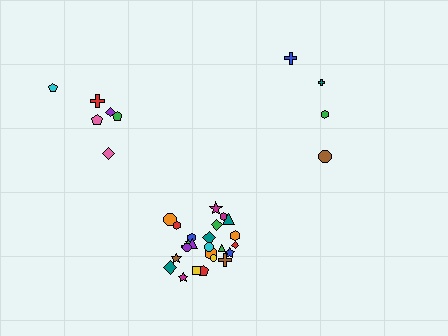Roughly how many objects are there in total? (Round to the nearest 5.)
Roughly 35 objects in total.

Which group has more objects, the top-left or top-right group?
The top-left group.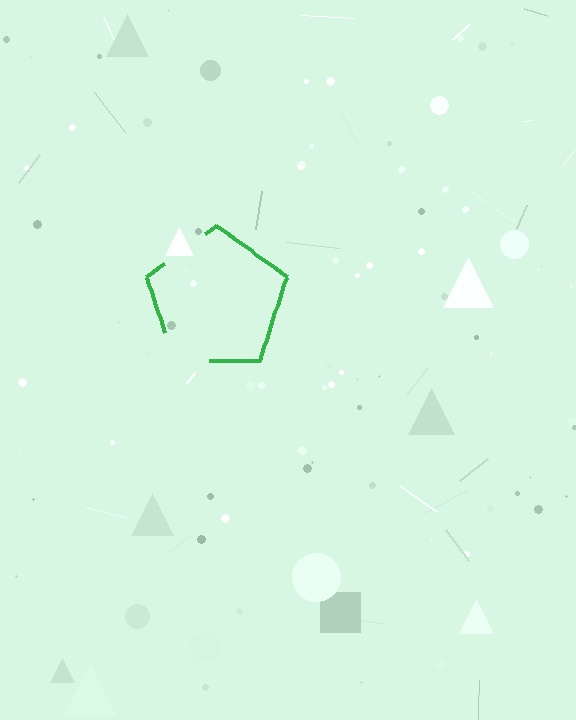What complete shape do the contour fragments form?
The contour fragments form a pentagon.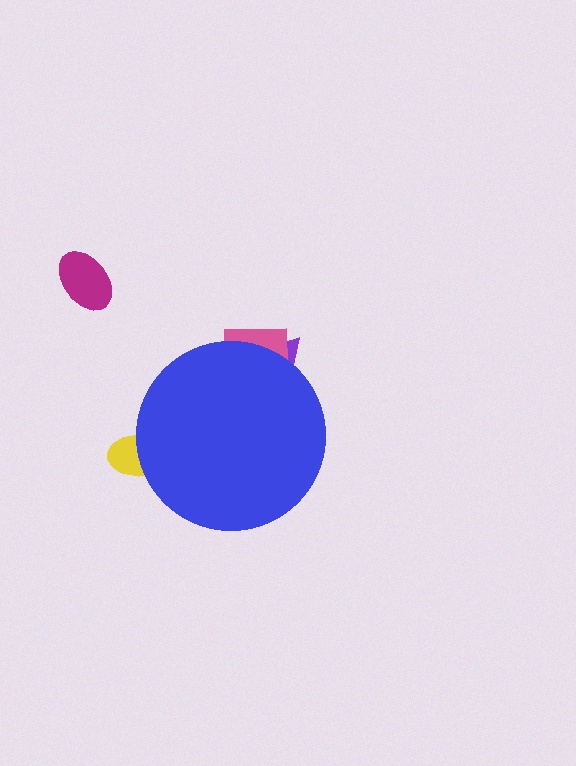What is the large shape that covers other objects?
A blue circle.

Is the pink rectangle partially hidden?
Yes, the pink rectangle is partially hidden behind the blue circle.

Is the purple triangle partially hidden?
Yes, the purple triangle is partially hidden behind the blue circle.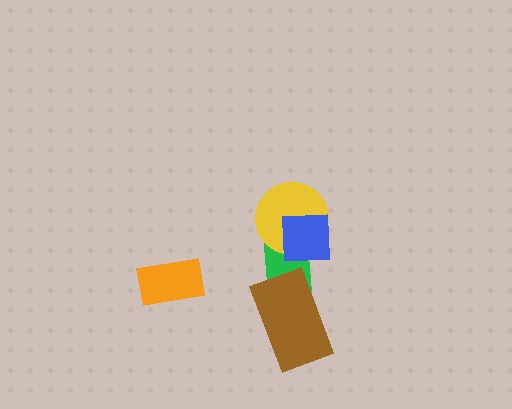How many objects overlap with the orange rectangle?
0 objects overlap with the orange rectangle.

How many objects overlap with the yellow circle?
2 objects overlap with the yellow circle.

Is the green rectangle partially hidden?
Yes, it is partially covered by another shape.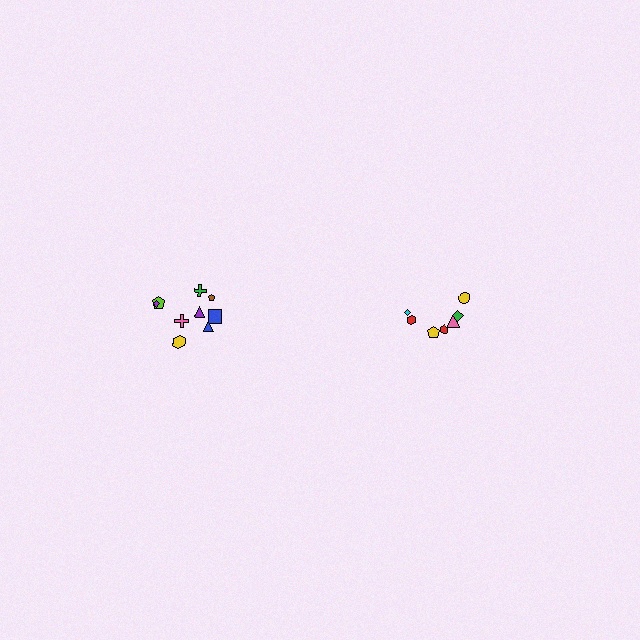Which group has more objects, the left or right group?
The left group.